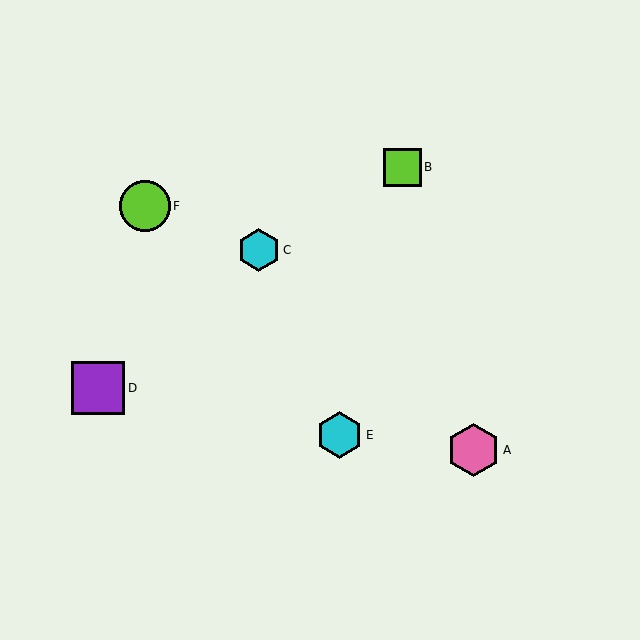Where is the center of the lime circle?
The center of the lime circle is at (145, 206).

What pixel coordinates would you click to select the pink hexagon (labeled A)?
Click at (473, 450) to select the pink hexagon A.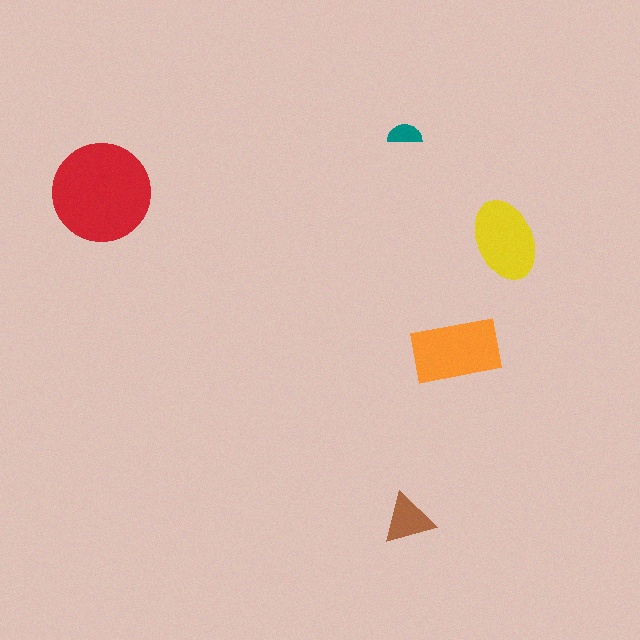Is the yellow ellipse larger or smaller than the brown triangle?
Larger.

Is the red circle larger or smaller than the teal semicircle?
Larger.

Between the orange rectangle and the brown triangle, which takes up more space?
The orange rectangle.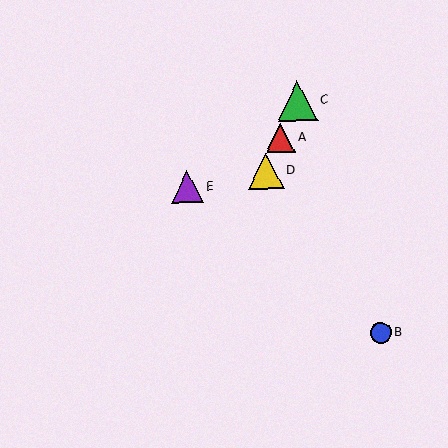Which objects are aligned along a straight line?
Objects A, C, D are aligned along a straight line.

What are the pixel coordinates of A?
Object A is at (280, 138).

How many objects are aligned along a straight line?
3 objects (A, C, D) are aligned along a straight line.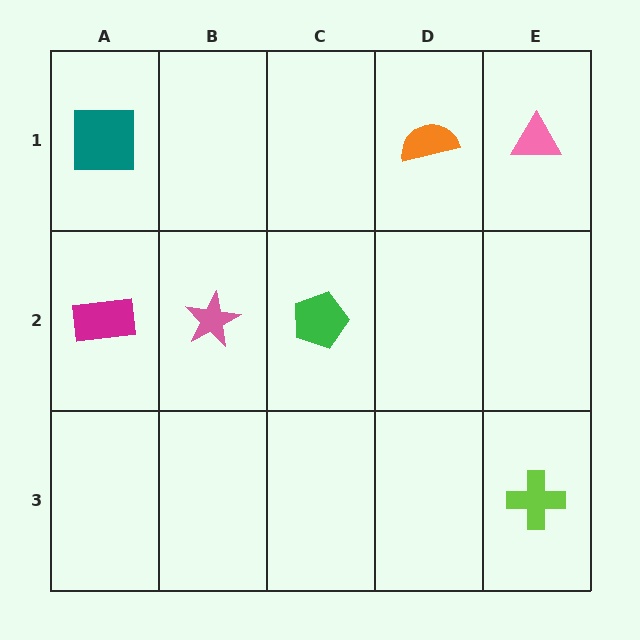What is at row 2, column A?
A magenta rectangle.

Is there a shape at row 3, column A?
No, that cell is empty.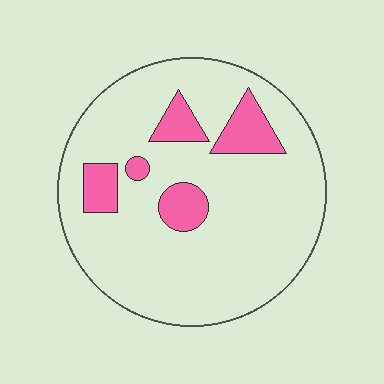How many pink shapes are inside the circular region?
5.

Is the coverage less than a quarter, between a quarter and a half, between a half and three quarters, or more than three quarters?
Less than a quarter.